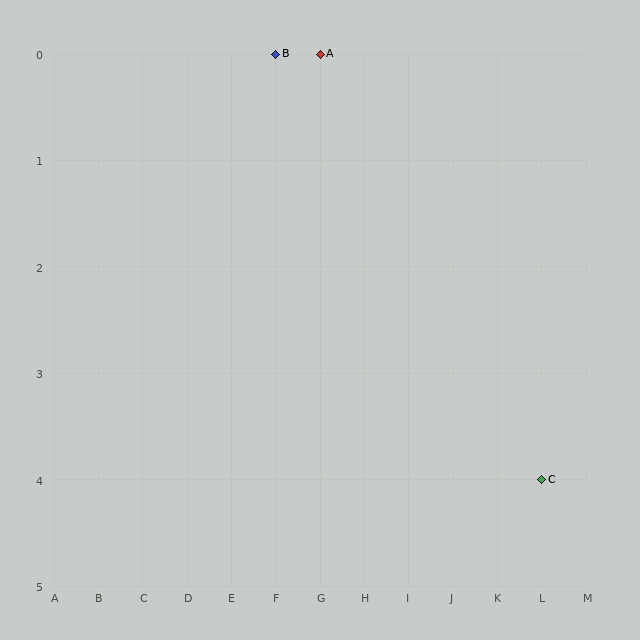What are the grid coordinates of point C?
Point C is at grid coordinates (L, 4).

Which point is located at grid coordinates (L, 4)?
Point C is at (L, 4).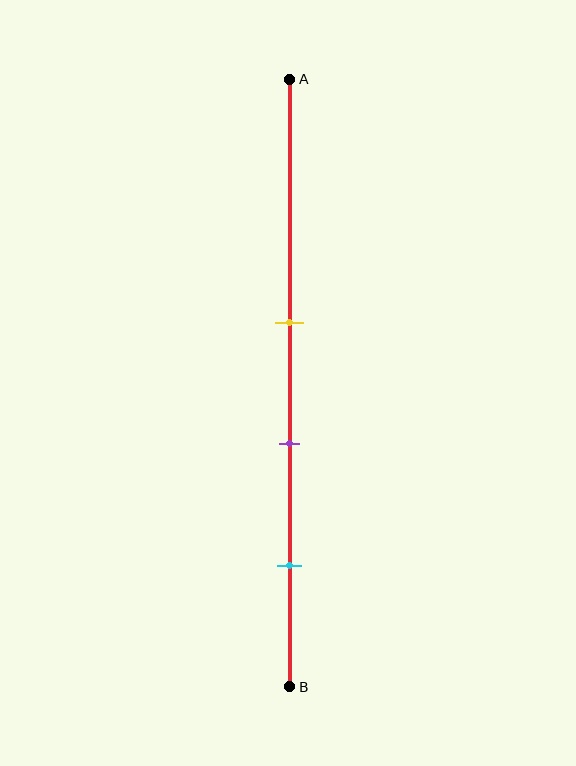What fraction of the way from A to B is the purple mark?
The purple mark is approximately 60% (0.6) of the way from A to B.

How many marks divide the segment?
There are 3 marks dividing the segment.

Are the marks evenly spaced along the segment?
Yes, the marks are approximately evenly spaced.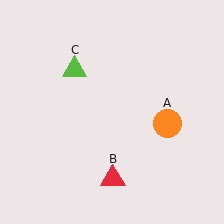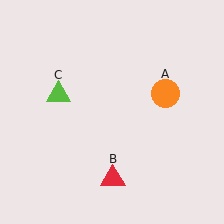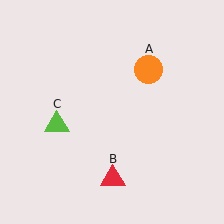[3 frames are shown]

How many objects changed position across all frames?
2 objects changed position: orange circle (object A), lime triangle (object C).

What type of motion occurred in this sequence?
The orange circle (object A), lime triangle (object C) rotated counterclockwise around the center of the scene.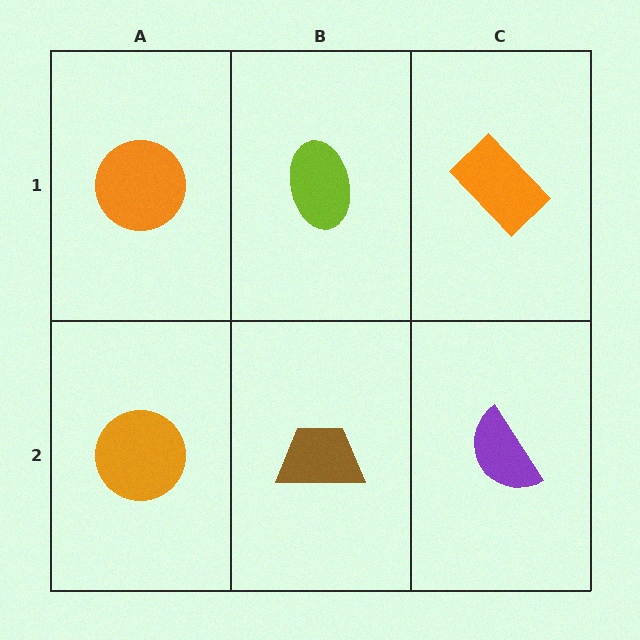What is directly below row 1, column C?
A purple semicircle.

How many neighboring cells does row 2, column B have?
3.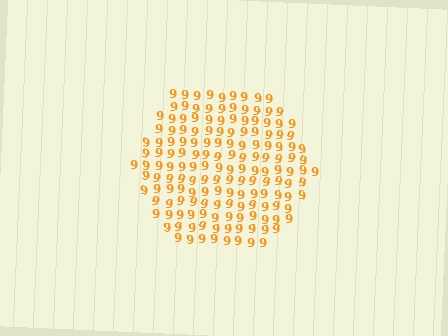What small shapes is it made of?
It is made of small digit 9's.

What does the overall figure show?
The overall figure shows a hexagon.